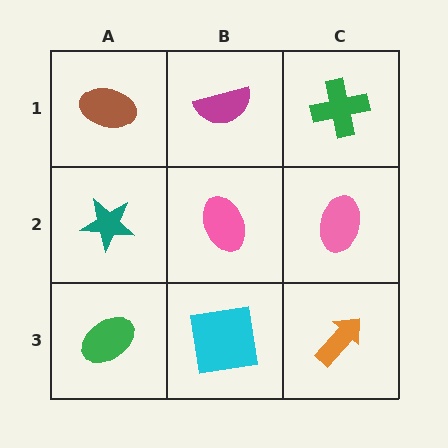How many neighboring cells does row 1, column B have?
3.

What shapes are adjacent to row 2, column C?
A green cross (row 1, column C), an orange arrow (row 3, column C), a pink ellipse (row 2, column B).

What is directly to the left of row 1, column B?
A brown ellipse.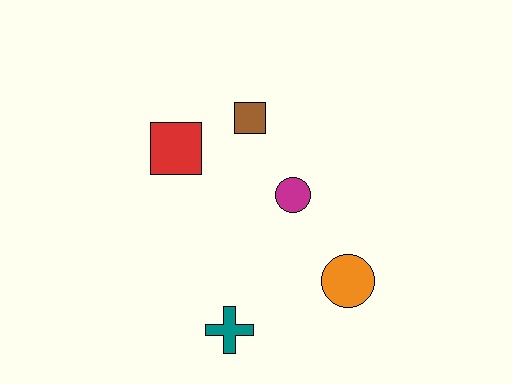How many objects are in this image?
There are 5 objects.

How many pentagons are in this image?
There are no pentagons.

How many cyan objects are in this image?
There are no cyan objects.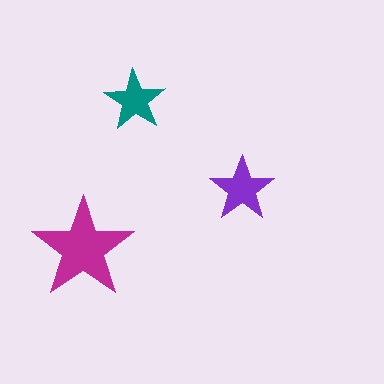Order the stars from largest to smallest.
the magenta one, the purple one, the teal one.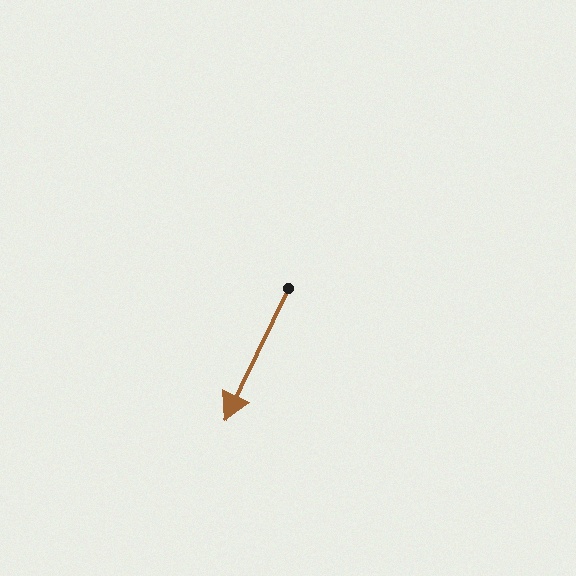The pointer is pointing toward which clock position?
Roughly 7 o'clock.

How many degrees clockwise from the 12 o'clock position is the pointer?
Approximately 206 degrees.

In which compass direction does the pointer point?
Southwest.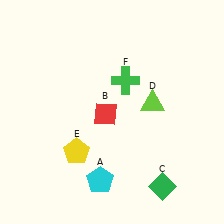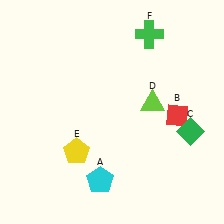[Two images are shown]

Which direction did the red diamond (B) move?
The red diamond (B) moved right.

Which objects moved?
The objects that moved are: the red diamond (B), the green diamond (C), the green cross (F).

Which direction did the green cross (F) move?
The green cross (F) moved up.